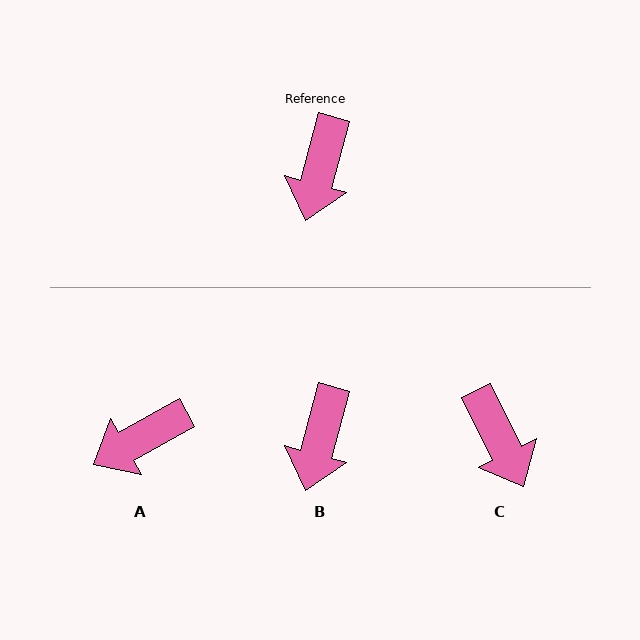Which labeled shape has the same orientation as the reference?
B.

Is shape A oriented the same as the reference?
No, it is off by about 45 degrees.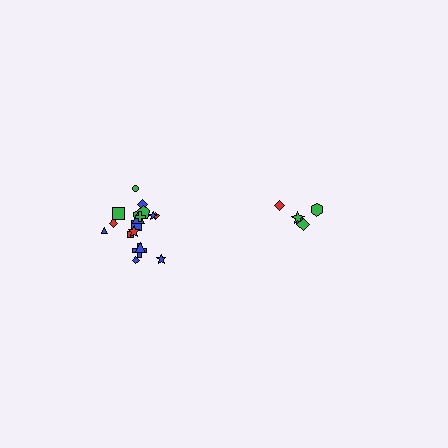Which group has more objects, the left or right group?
The left group.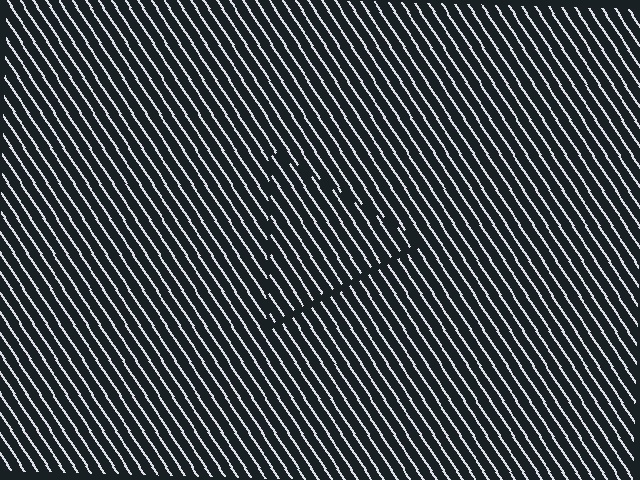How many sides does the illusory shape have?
3 sides — the line-ends trace a triangle.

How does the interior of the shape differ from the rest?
The interior of the shape contains the same grating, shifted by half a period — the contour is defined by the phase discontinuity where line-ends from the inner and outer gratings abut.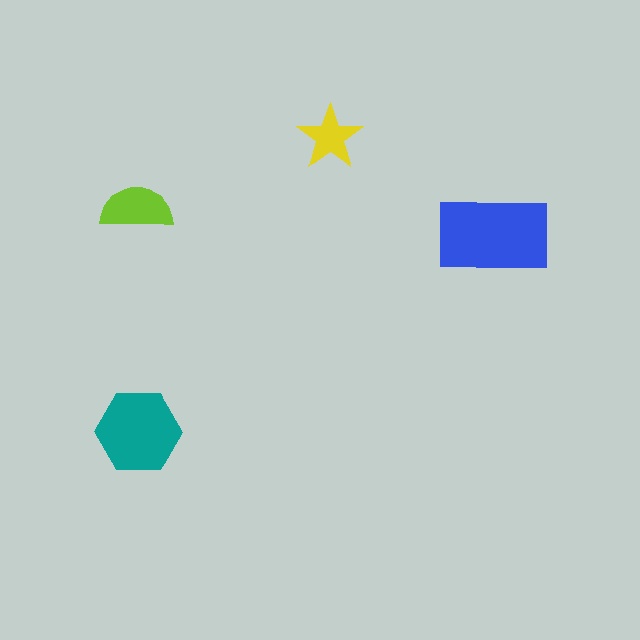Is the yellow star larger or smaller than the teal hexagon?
Smaller.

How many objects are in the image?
There are 4 objects in the image.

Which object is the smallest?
The yellow star.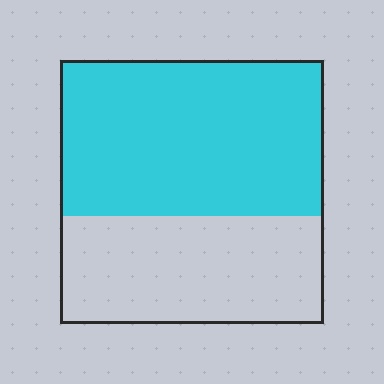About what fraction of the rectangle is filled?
About three fifths (3/5).